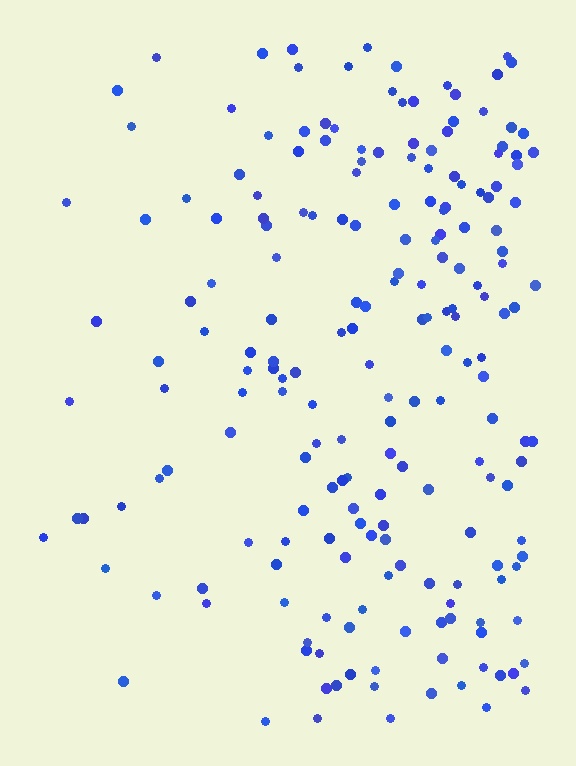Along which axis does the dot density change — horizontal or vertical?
Horizontal.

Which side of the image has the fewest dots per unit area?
The left.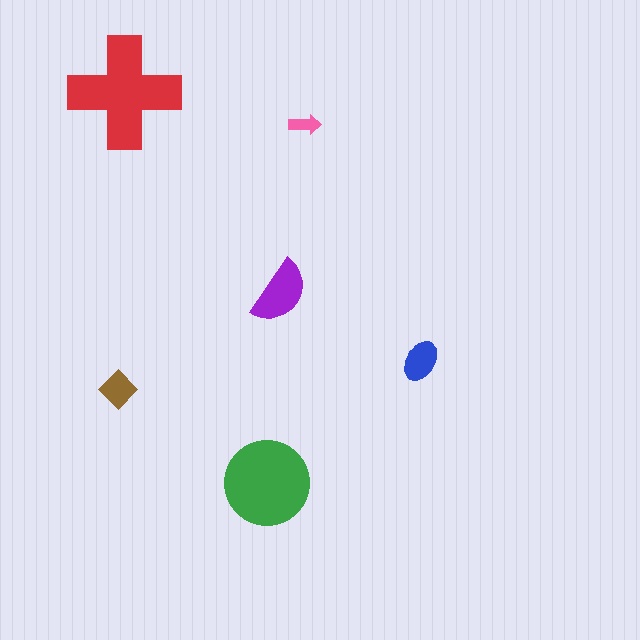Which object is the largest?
The red cross.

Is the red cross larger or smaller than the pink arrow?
Larger.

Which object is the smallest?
The pink arrow.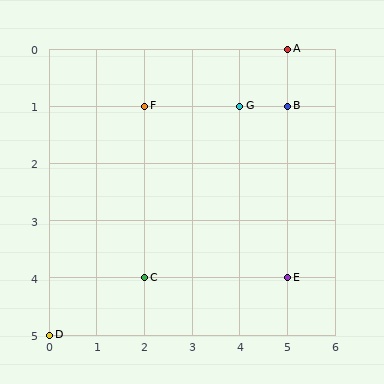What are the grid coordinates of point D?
Point D is at grid coordinates (0, 5).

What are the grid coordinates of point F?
Point F is at grid coordinates (2, 1).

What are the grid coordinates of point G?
Point G is at grid coordinates (4, 1).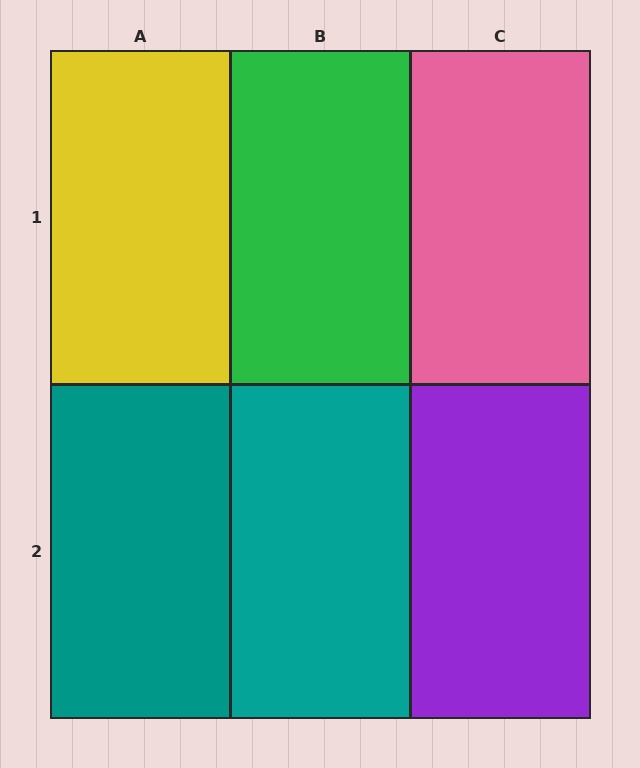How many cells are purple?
1 cell is purple.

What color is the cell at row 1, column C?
Pink.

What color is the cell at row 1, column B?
Green.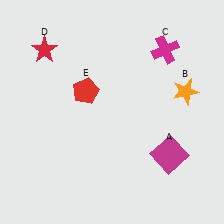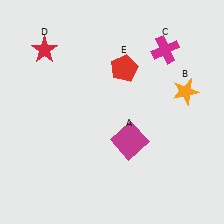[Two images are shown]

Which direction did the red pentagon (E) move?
The red pentagon (E) moved right.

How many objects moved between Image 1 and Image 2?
2 objects moved between the two images.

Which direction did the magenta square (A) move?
The magenta square (A) moved left.